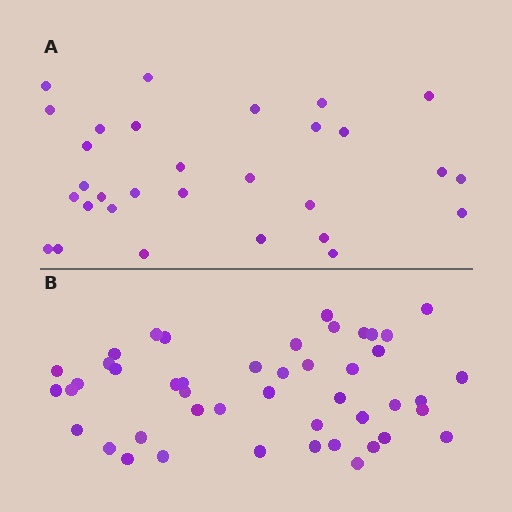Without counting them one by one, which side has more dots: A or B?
Region B (the bottom region) has more dots.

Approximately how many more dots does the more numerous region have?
Region B has approximately 15 more dots than region A.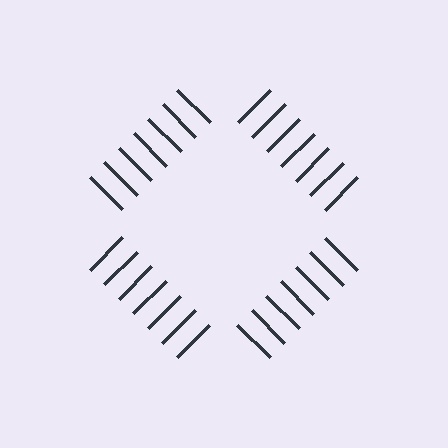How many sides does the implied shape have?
4 sides — the line-ends trace a square.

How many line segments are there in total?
28 — 7 along each of the 4 edges.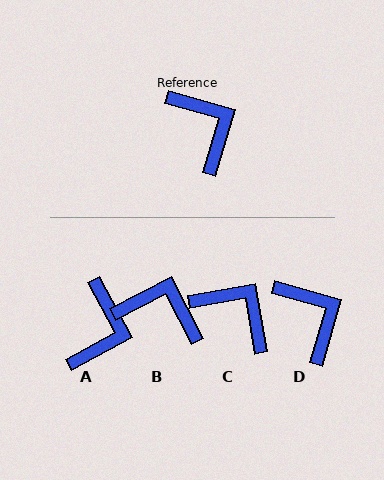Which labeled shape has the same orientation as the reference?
D.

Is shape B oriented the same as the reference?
No, it is off by about 43 degrees.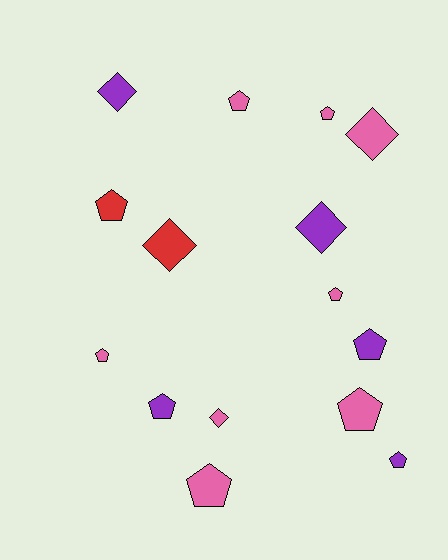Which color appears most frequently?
Pink, with 8 objects.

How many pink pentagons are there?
There are 6 pink pentagons.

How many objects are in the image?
There are 15 objects.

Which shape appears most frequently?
Pentagon, with 10 objects.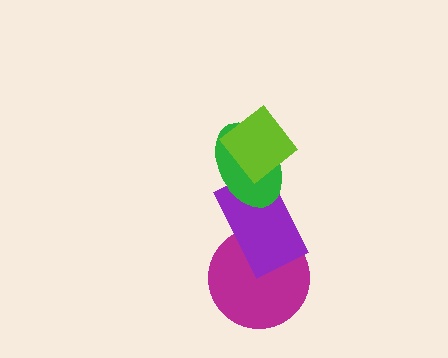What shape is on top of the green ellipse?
The lime diamond is on top of the green ellipse.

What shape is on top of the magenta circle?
The purple rectangle is on top of the magenta circle.